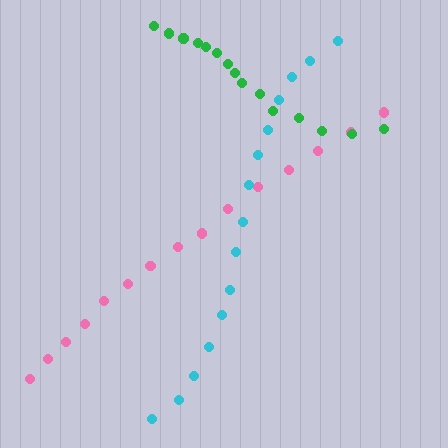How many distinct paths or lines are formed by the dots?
There are 3 distinct paths.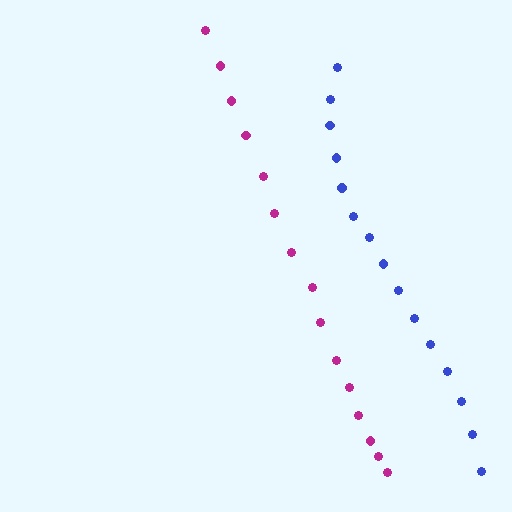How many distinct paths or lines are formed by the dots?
There are 2 distinct paths.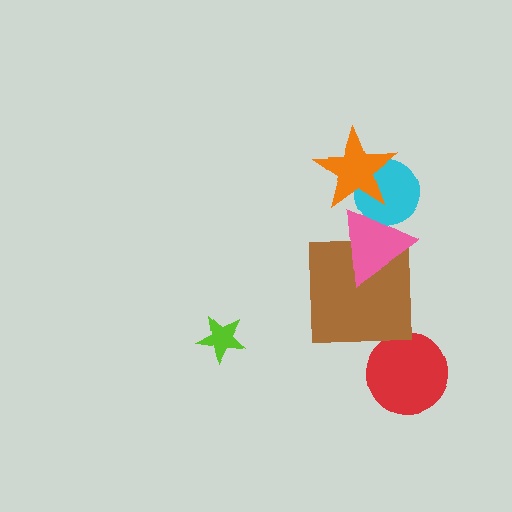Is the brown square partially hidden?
Yes, it is partially covered by another shape.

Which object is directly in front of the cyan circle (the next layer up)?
The orange star is directly in front of the cyan circle.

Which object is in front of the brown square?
The pink triangle is in front of the brown square.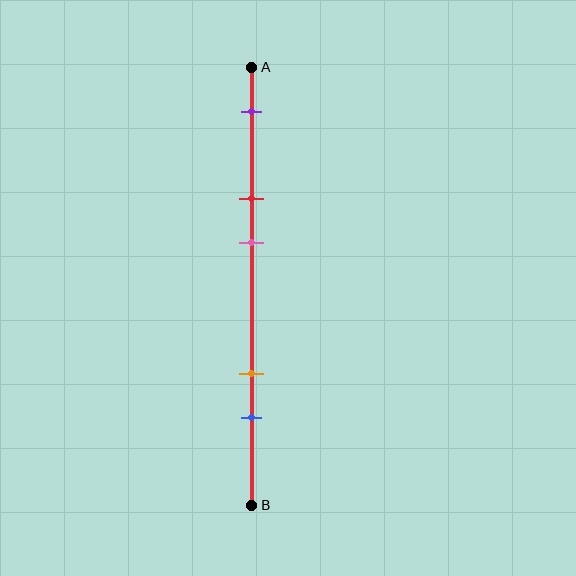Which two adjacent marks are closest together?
The red and pink marks are the closest adjacent pair.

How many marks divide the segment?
There are 5 marks dividing the segment.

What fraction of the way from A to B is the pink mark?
The pink mark is approximately 40% (0.4) of the way from A to B.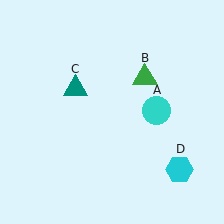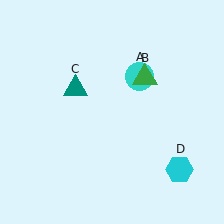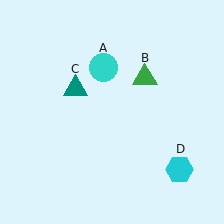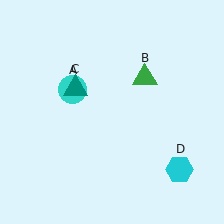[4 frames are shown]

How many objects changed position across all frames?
1 object changed position: cyan circle (object A).